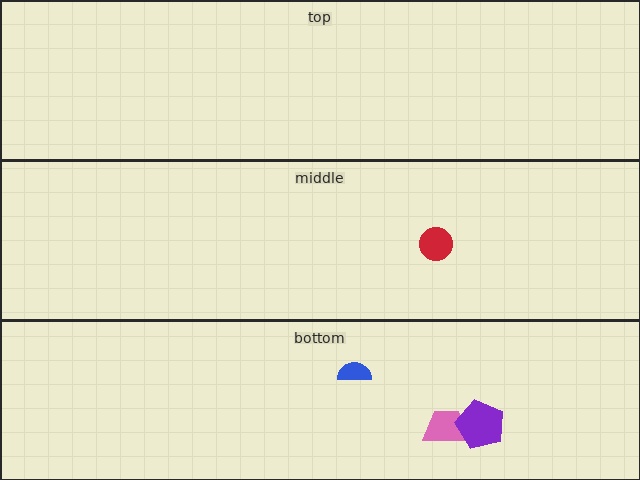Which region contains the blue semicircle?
The bottom region.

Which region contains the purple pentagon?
The bottom region.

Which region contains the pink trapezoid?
The bottom region.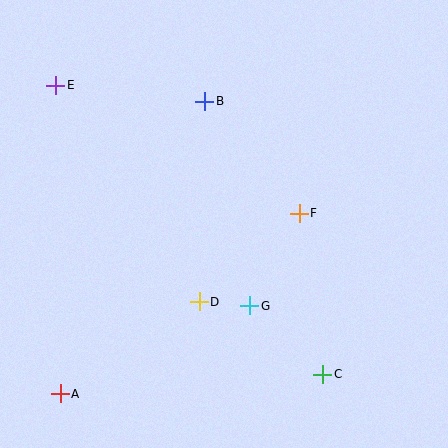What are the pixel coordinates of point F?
Point F is at (299, 213).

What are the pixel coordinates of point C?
Point C is at (323, 374).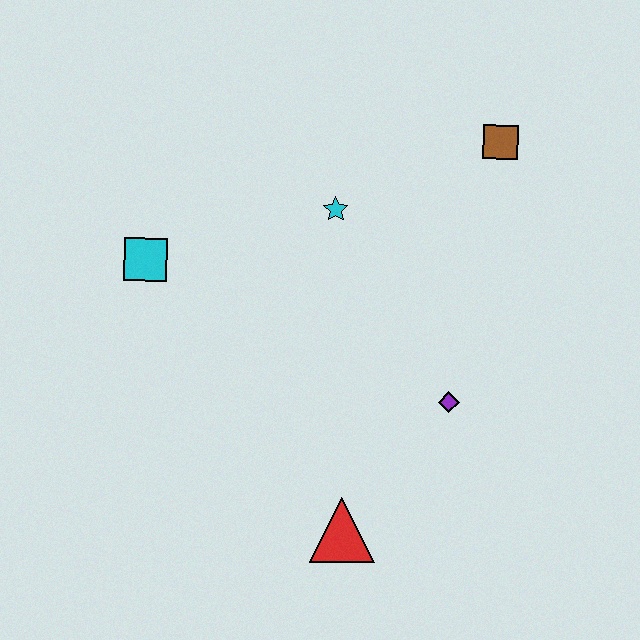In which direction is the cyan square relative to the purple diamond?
The cyan square is to the left of the purple diamond.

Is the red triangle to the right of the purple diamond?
No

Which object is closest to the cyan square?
The cyan star is closest to the cyan square.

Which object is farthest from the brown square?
The red triangle is farthest from the brown square.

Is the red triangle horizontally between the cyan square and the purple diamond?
Yes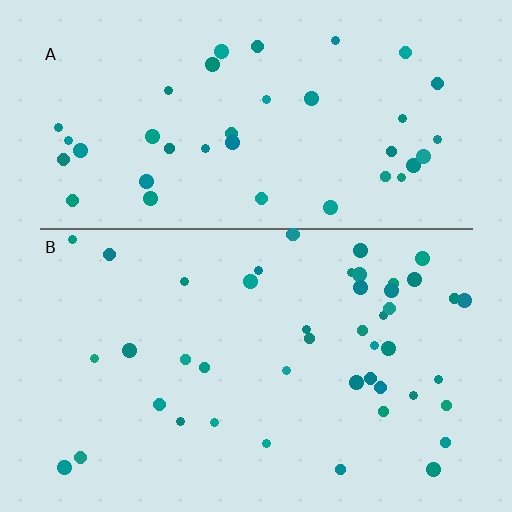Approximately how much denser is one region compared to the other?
Approximately 1.2× — region B over region A.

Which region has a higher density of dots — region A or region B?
B (the bottom).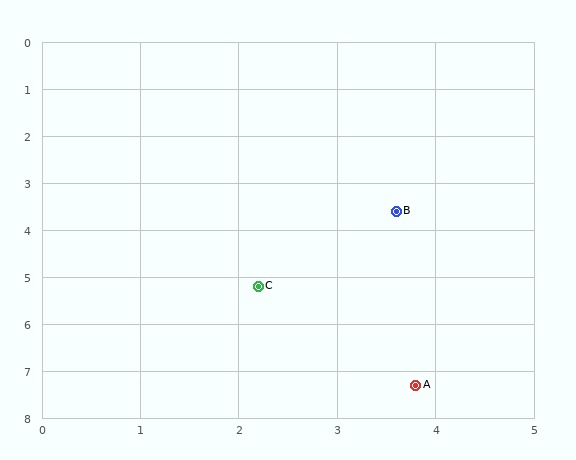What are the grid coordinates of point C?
Point C is at approximately (2.2, 5.2).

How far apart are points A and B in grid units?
Points A and B are about 3.7 grid units apart.